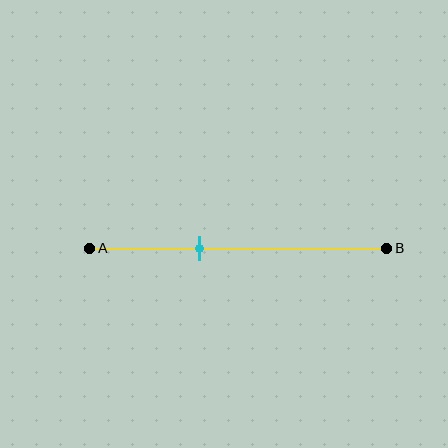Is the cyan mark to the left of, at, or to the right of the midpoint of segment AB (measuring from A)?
The cyan mark is to the left of the midpoint of segment AB.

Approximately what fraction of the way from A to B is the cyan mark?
The cyan mark is approximately 35% of the way from A to B.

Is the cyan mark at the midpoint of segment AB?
No, the mark is at about 35% from A, not at the 50% midpoint.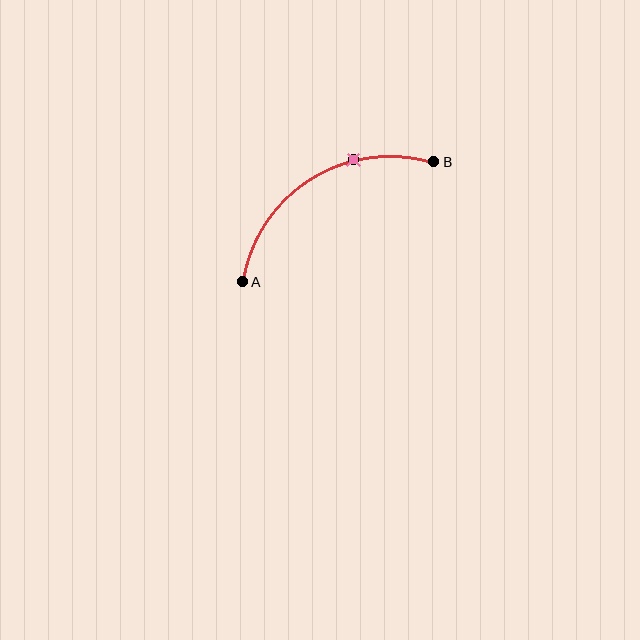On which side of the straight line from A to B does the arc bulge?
The arc bulges above the straight line connecting A and B.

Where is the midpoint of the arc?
The arc midpoint is the point on the curve farthest from the straight line joining A and B. It sits above that line.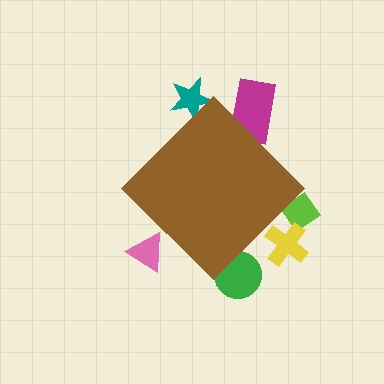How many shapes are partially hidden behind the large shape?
6 shapes are partially hidden.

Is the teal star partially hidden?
Yes, the teal star is partially hidden behind the brown diamond.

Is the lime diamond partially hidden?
Yes, the lime diamond is partially hidden behind the brown diamond.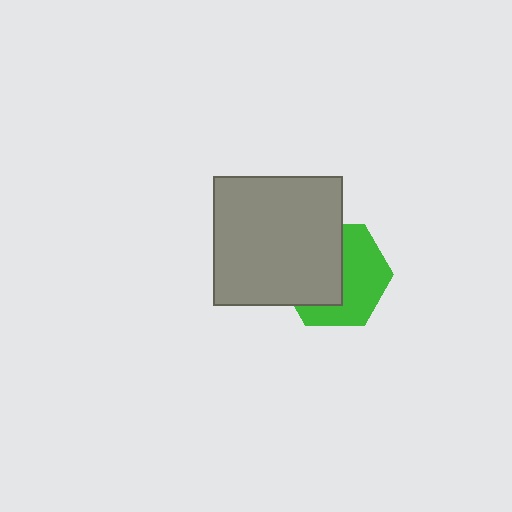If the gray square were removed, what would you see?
You would see the complete green hexagon.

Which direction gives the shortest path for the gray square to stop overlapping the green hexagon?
Moving toward the upper-left gives the shortest separation.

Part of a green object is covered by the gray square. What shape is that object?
It is a hexagon.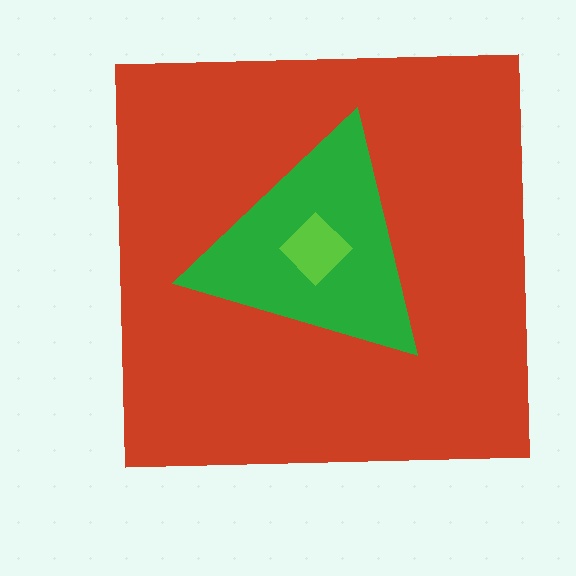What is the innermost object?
The lime diamond.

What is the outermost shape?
The red square.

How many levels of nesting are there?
3.